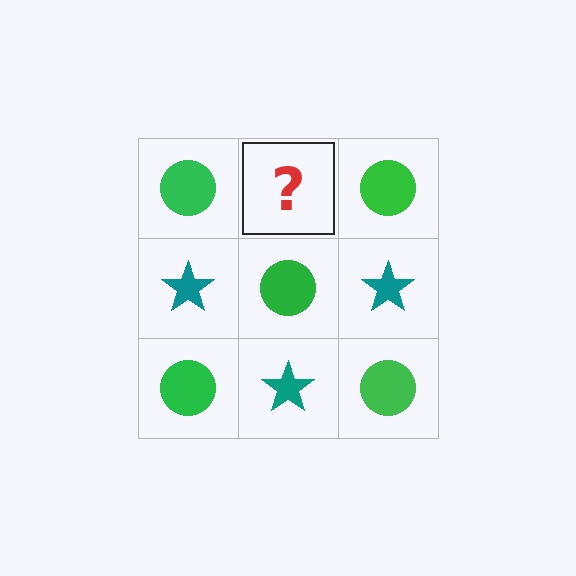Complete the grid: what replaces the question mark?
The question mark should be replaced with a teal star.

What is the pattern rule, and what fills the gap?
The rule is that it alternates green circle and teal star in a checkerboard pattern. The gap should be filled with a teal star.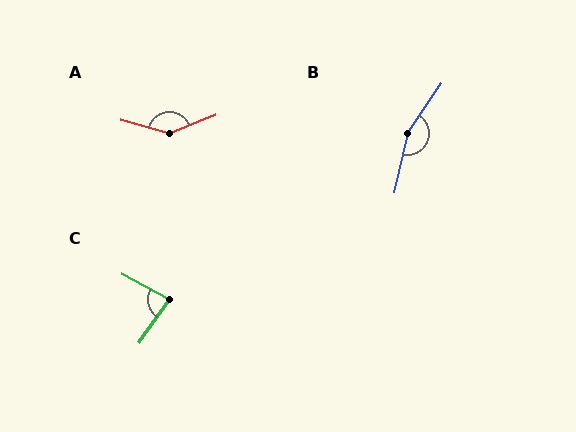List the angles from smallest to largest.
C (83°), A (143°), B (158°).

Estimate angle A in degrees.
Approximately 143 degrees.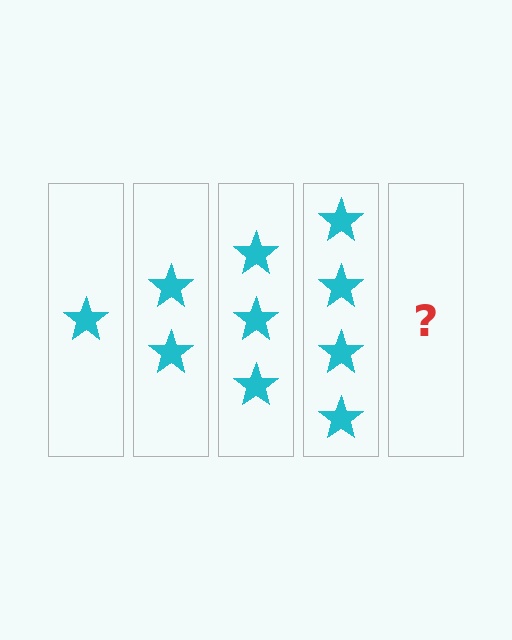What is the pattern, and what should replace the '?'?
The pattern is that each step adds one more star. The '?' should be 5 stars.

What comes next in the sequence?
The next element should be 5 stars.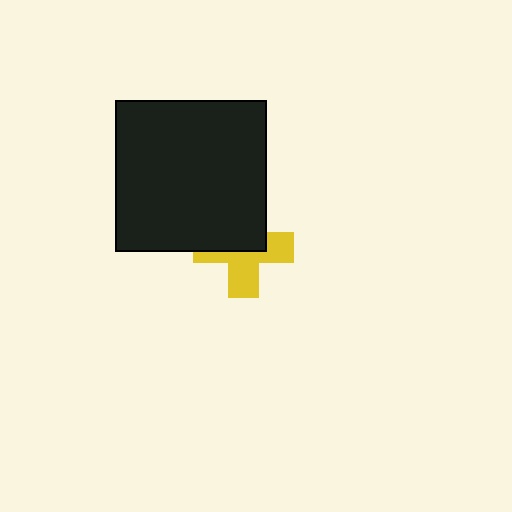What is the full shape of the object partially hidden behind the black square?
The partially hidden object is a yellow cross.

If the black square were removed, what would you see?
You would see the complete yellow cross.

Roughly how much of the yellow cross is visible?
About half of it is visible (roughly 52%).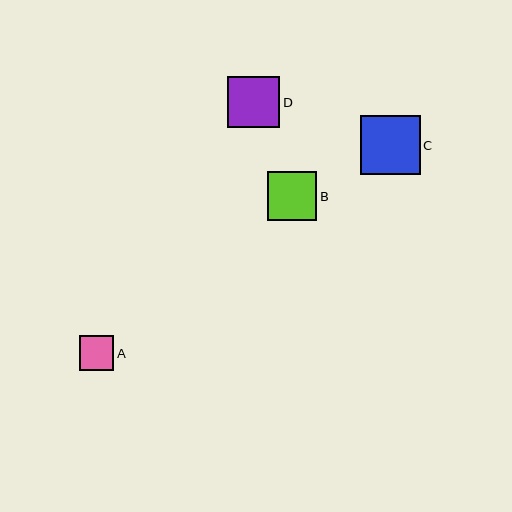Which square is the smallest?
Square A is the smallest with a size of approximately 34 pixels.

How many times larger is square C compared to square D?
Square C is approximately 1.1 times the size of square D.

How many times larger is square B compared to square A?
Square B is approximately 1.4 times the size of square A.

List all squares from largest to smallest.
From largest to smallest: C, D, B, A.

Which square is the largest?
Square C is the largest with a size of approximately 59 pixels.